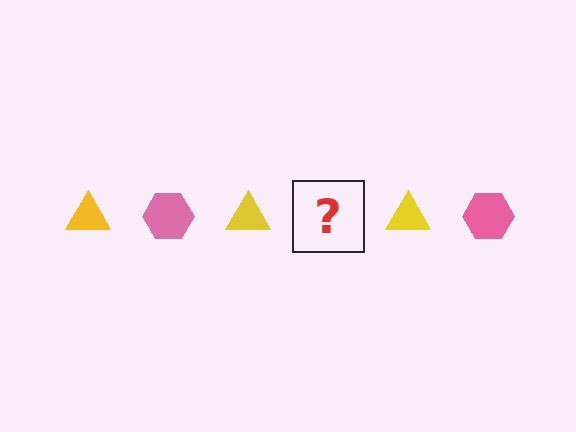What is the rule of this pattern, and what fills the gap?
The rule is that the pattern alternates between yellow triangle and pink hexagon. The gap should be filled with a pink hexagon.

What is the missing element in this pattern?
The missing element is a pink hexagon.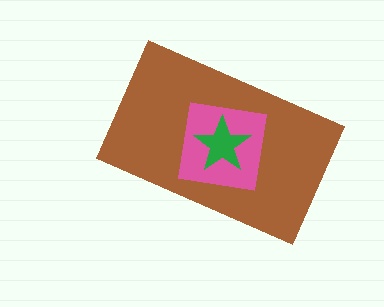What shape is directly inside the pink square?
The green star.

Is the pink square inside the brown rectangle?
Yes.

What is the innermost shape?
The green star.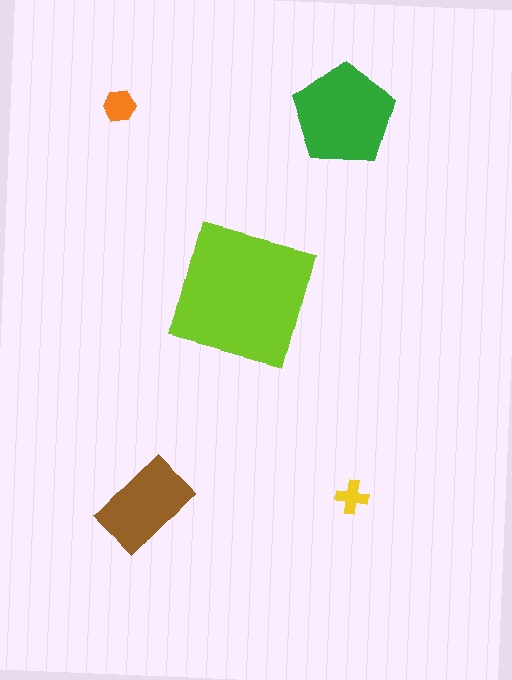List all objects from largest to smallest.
The lime square, the green pentagon, the brown rectangle, the orange hexagon, the yellow cross.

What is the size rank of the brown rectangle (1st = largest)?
3rd.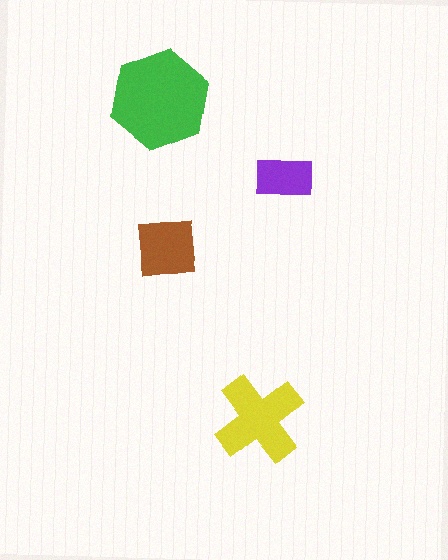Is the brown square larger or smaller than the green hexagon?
Smaller.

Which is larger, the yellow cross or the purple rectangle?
The yellow cross.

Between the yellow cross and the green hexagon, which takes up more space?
The green hexagon.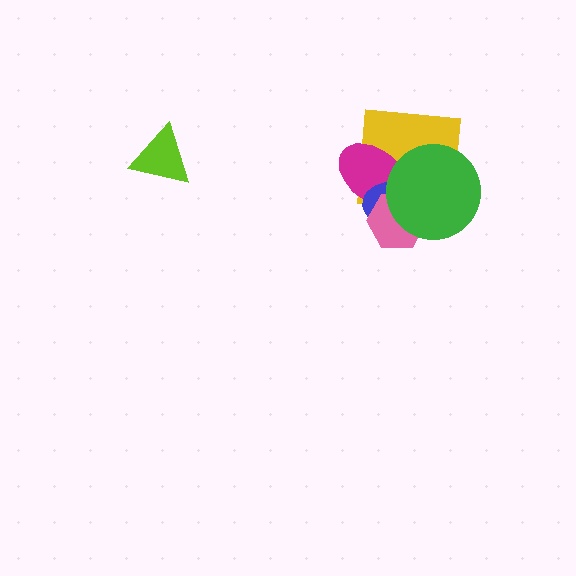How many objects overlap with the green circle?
4 objects overlap with the green circle.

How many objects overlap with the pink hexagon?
4 objects overlap with the pink hexagon.